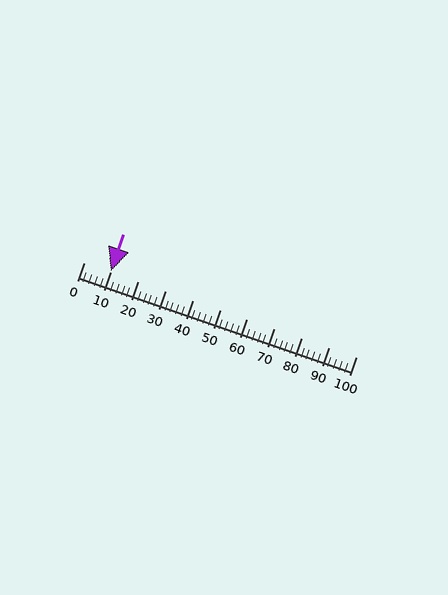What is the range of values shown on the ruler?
The ruler shows values from 0 to 100.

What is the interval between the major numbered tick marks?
The major tick marks are spaced 10 units apart.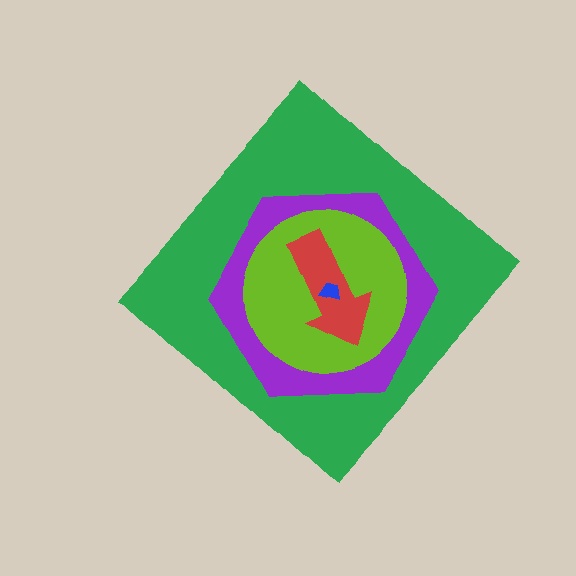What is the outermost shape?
The green diamond.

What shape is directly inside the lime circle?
The red arrow.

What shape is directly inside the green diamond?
The purple hexagon.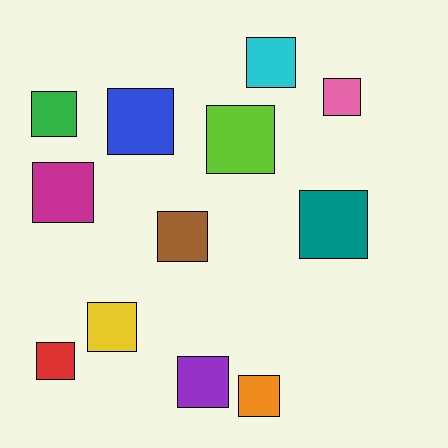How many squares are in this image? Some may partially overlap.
There are 12 squares.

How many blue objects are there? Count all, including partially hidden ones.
There is 1 blue object.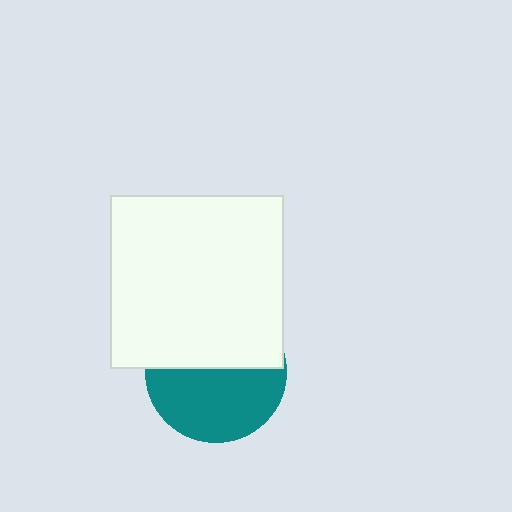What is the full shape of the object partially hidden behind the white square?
The partially hidden object is a teal circle.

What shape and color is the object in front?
The object in front is a white square.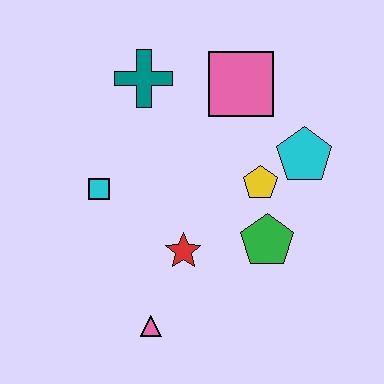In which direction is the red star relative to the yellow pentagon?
The red star is to the left of the yellow pentagon.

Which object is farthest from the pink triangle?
The pink square is farthest from the pink triangle.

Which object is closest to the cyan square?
The red star is closest to the cyan square.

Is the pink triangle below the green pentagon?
Yes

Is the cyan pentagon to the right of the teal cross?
Yes